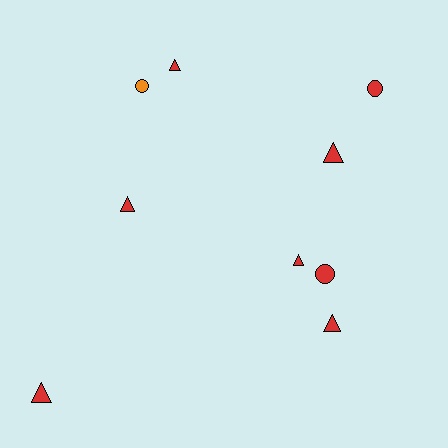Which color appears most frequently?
Red, with 8 objects.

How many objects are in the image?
There are 9 objects.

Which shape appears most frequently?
Triangle, with 6 objects.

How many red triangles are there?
There are 6 red triangles.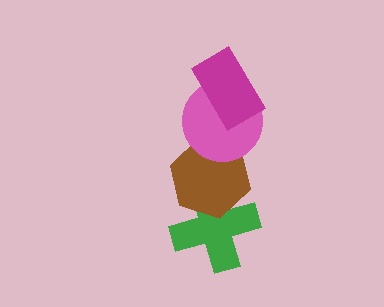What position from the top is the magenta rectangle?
The magenta rectangle is 1st from the top.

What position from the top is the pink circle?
The pink circle is 2nd from the top.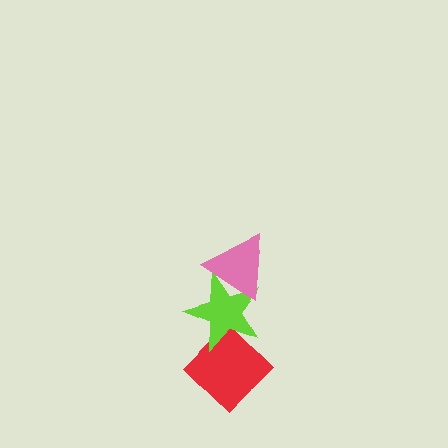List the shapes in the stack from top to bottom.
From top to bottom: the pink triangle, the lime star, the red diamond.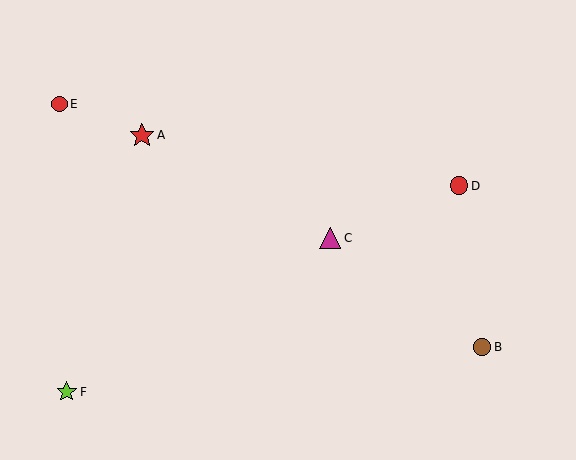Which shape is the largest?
The red star (labeled A) is the largest.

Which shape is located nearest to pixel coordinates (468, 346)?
The brown circle (labeled B) at (482, 347) is nearest to that location.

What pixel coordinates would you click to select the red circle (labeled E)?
Click at (59, 104) to select the red circle E.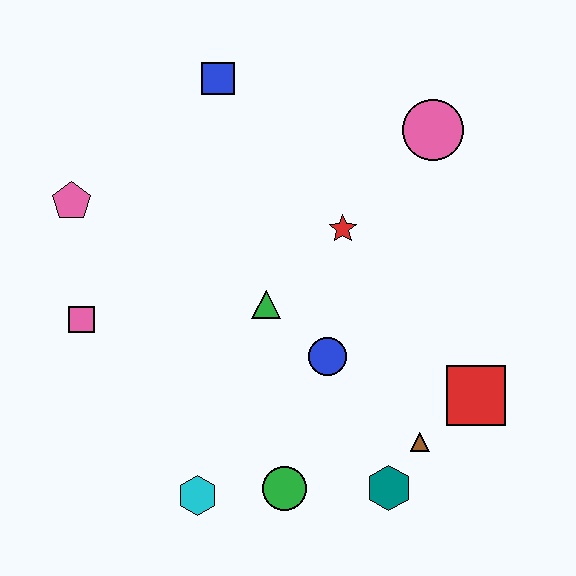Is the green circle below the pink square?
Yes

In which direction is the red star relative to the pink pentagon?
The red star is to the right of the pink pentagon.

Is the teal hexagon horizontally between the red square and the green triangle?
Yes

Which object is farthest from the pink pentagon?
The red square is farthest from the pink pentagon.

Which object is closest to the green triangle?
The blue circle is closest to the green triangle.